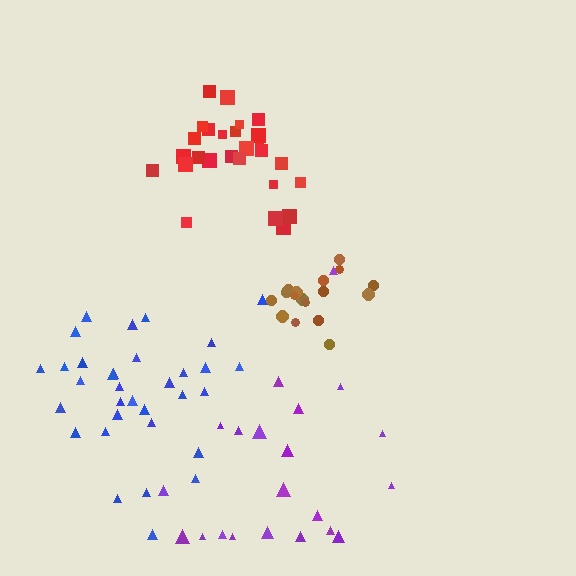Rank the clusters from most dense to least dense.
brown, red, blue, purple.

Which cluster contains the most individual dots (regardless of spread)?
Blue (33).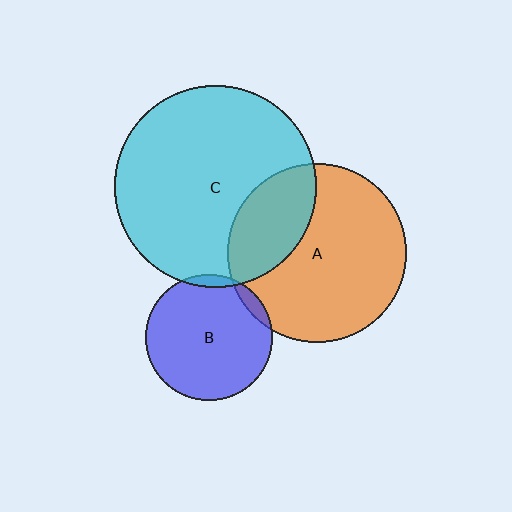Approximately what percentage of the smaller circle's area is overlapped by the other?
Approximately 5%.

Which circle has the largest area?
Circle C (cyan).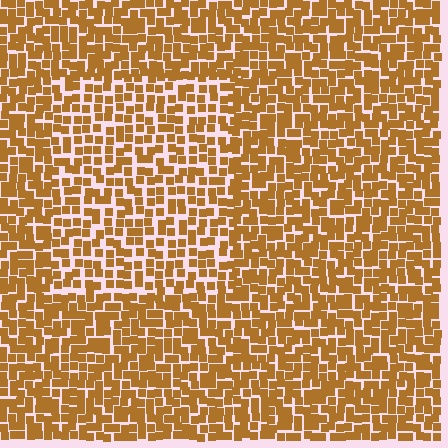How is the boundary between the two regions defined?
The boundary is defined by a change in element density (approximately 1.4x ratio). All elements are the same color, size, and shape.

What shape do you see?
I see a rectangle.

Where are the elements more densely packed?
The elements are more densely packed outside the rectangle boundary.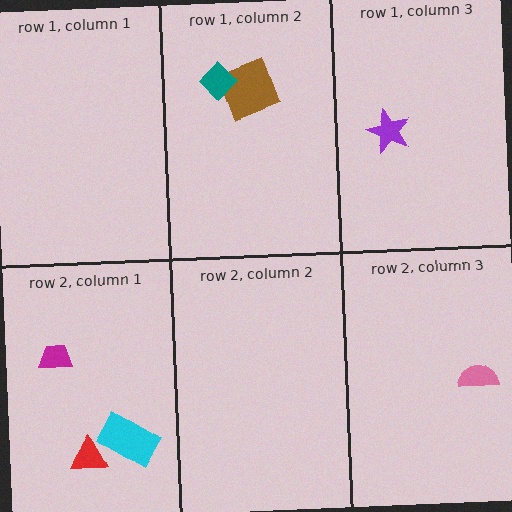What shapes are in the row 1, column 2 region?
The brown square, the teal diamond.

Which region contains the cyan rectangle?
The row 2, column 1 region.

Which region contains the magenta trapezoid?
The row 2, column 1 region.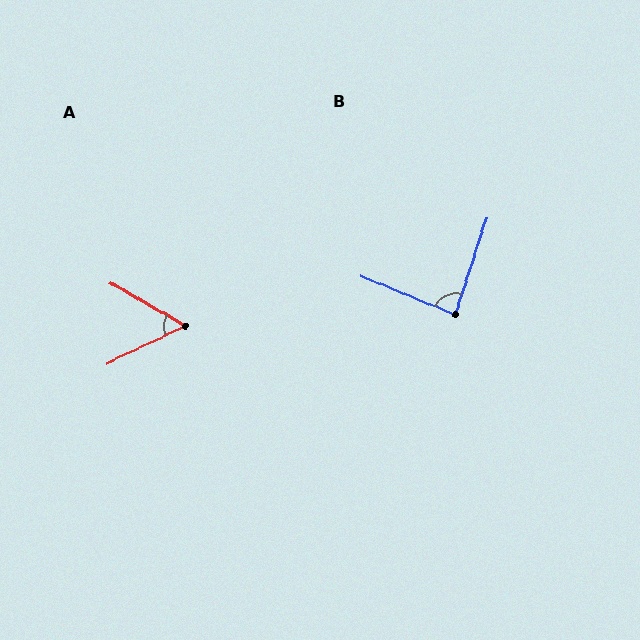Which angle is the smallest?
A, at approximately 55 degrees.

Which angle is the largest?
B, at approximately 86 degrees.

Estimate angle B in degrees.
Approximately 86 degrees.